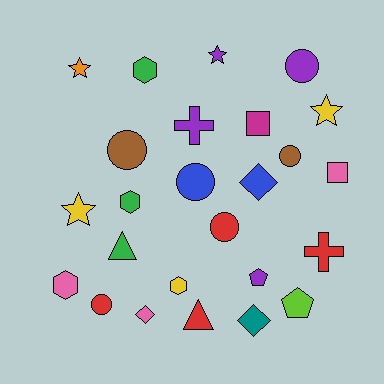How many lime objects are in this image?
There is 1 lime object.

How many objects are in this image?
There are 25 objects.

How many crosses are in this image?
There are 2 crosses.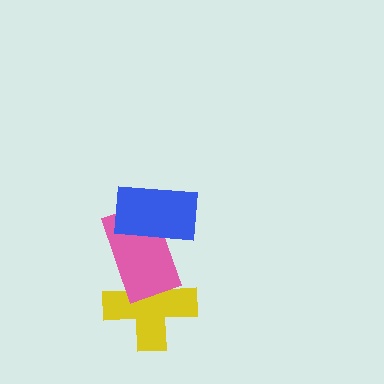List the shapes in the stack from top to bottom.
From top to bottom: the blue rectangle, the pink rectangle, the yellow cross.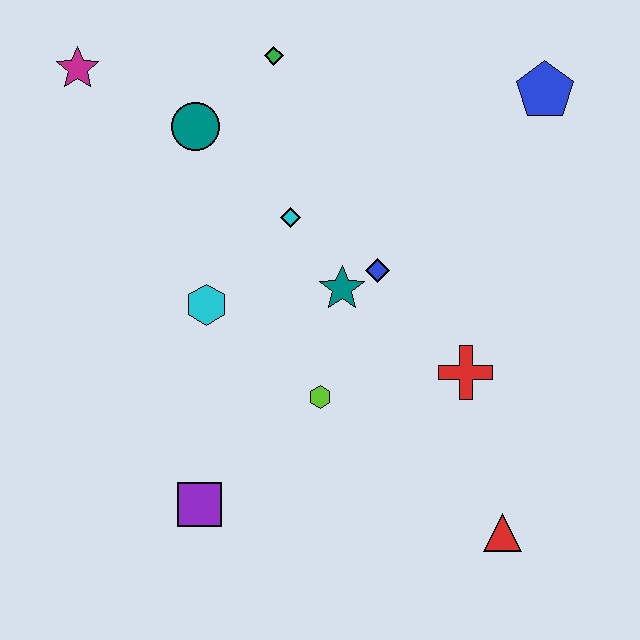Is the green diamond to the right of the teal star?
No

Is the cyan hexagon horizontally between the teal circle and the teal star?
Yes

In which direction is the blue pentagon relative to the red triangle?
The blue pentagon is above the red triangle.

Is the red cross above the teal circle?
No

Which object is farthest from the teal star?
The magenta star is farthest from the teal star.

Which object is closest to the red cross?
The blue diamond is closest to the red cross.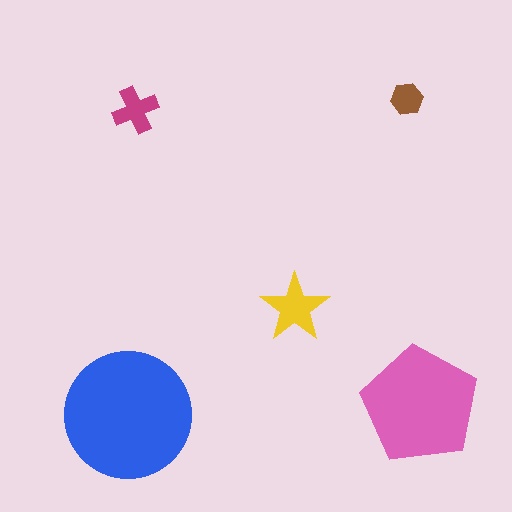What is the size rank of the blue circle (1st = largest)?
1st.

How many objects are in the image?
There are 5 objects in the image.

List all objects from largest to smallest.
The blue circle, the pink pentagon, the yellow star, the magenta cross, the brown hexagon.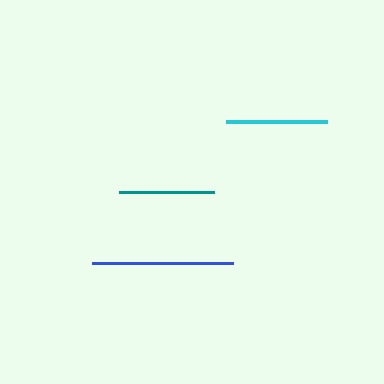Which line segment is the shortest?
The teal line is the shortest at approximately 95 pixels.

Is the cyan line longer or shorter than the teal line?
The cyan line is longer than the teal line.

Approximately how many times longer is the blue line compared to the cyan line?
The blue line is approximately 1.4 times the length of the cyan line.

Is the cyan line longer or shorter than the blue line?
The blue line is longer than the cyan line.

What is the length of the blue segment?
The blue segment is approximately 141 pixels long.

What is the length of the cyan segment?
The cyan segment is approximately 101 pixels long.